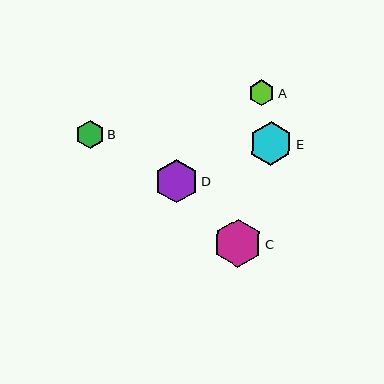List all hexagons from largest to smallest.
From largest to smallest: C, D, E, B, A.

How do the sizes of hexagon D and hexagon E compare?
Hexagon D and hexagon E are approximately the same size.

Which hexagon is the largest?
Hexagon C is the largest with a size of approximately 48 pixels.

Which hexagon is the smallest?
Hexagon A is the smallest with a size of approximately 26 pixels.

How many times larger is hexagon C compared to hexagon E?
Hexagon C is approximately 1.1 times the size of hexagon E.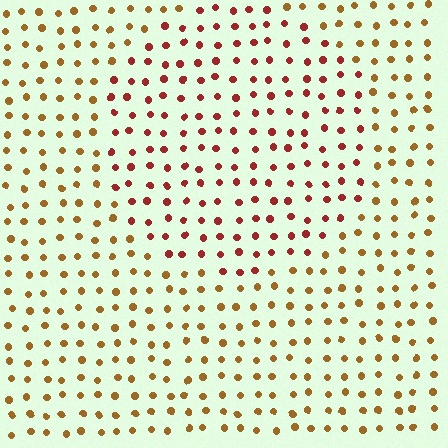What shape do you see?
I see a circle.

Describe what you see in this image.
The image is filled with small brown elements in a uniform arrangement. A circle-shaped region is visible where the elements are tinted to a slightly different hue, forming a subtle color boundary.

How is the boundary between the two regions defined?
The boundary is defined purely by a slight shift in hue (about 36 degrees). Spacing, size, and orientation are identical on both sides.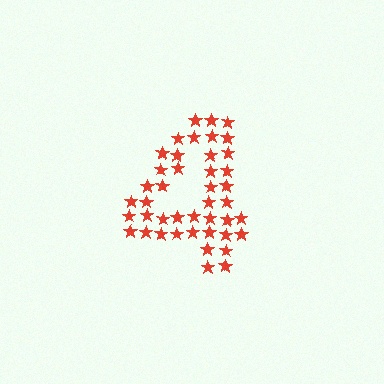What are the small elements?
The small elements are stars.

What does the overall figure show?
The overall figure shows the digit 4.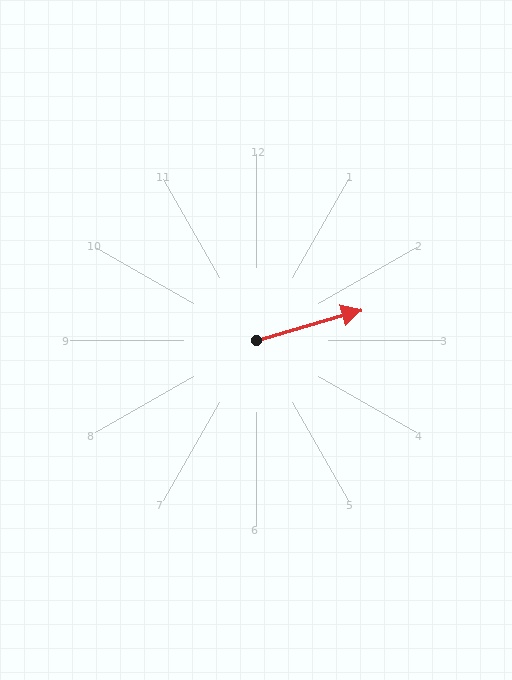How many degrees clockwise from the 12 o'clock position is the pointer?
Approximately 74 degrees.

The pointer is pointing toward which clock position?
Roughly 2 o'clock.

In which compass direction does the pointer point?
East.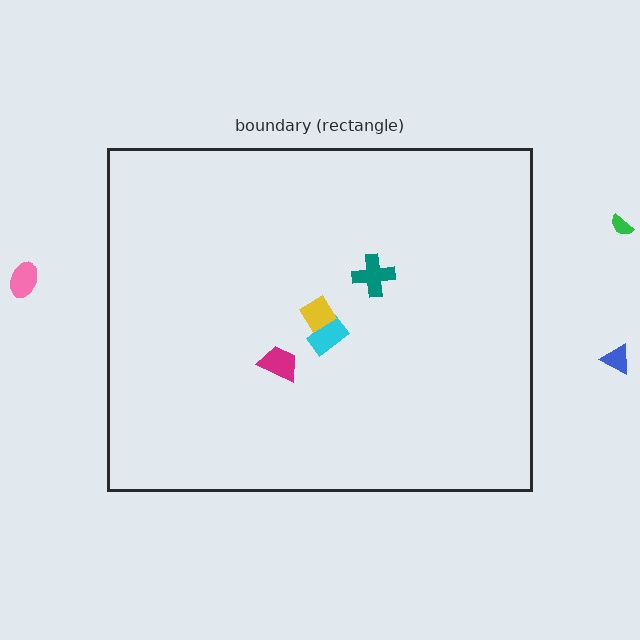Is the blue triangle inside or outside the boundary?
Outside.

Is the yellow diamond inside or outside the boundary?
Inside.